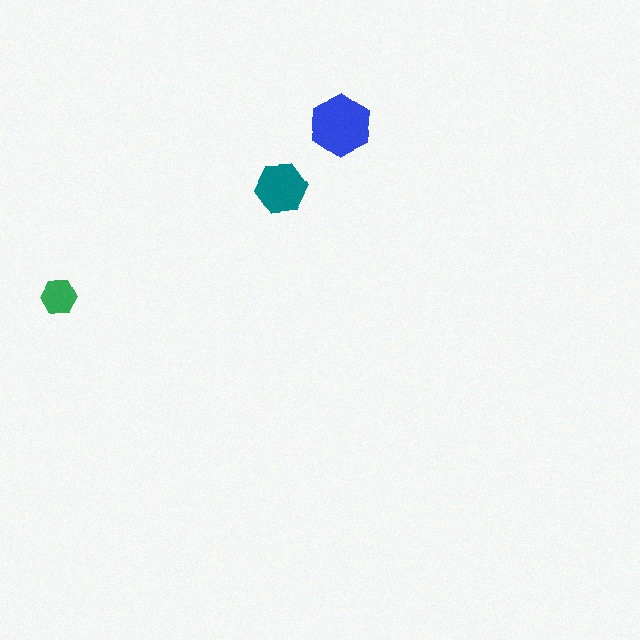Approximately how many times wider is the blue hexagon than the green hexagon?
About 2 times wider.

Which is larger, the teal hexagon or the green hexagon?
The teal one.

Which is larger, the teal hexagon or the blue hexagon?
The blue one.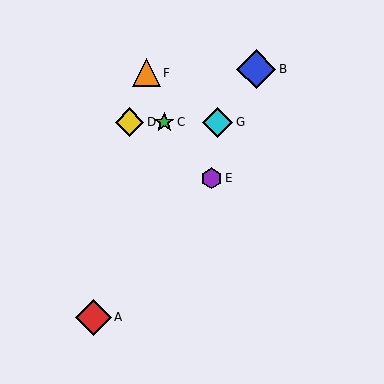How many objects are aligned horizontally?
3 objects (C, D, G) are aligned horizontally.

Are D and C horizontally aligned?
Yes, both are at y≈122.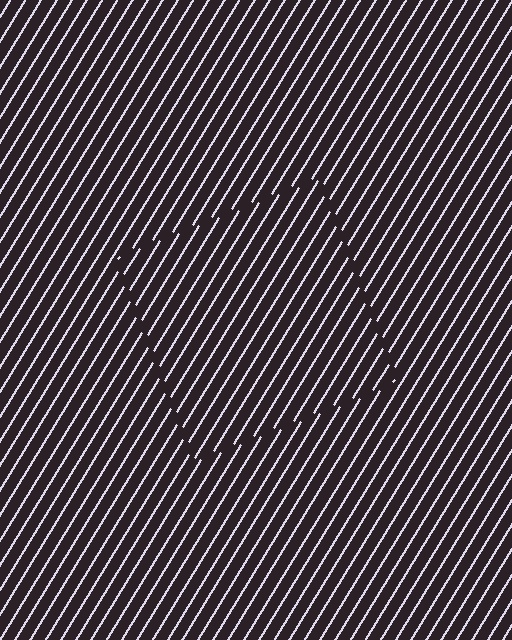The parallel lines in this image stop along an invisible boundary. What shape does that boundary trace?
An illusory square. The interior of the shape contains the same grating, shifted by half a period — the contour is defined by the phase discontinuity where line-ends from the inner and outer gratings abut.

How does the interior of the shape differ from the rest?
The interior of the shape contains the same grating, shifted by half a period — the contour is defined by the phase discontinuity where line-ends from the inner and outer gratings abut.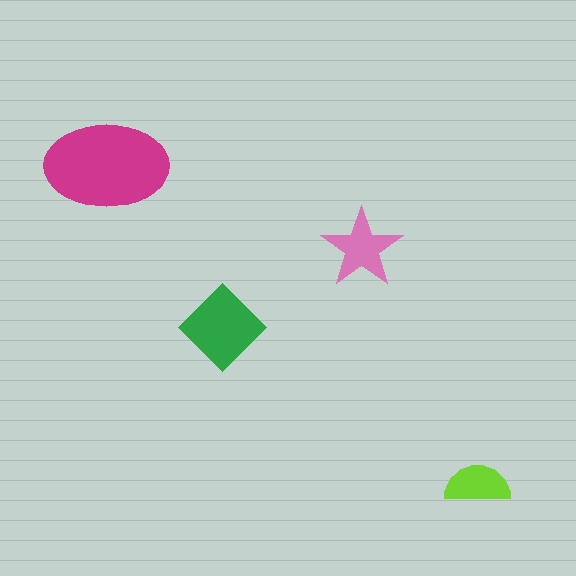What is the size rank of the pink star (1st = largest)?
3rd.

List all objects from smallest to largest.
The lime semicircle, the pink star, the green diamond, the magenta ellipse.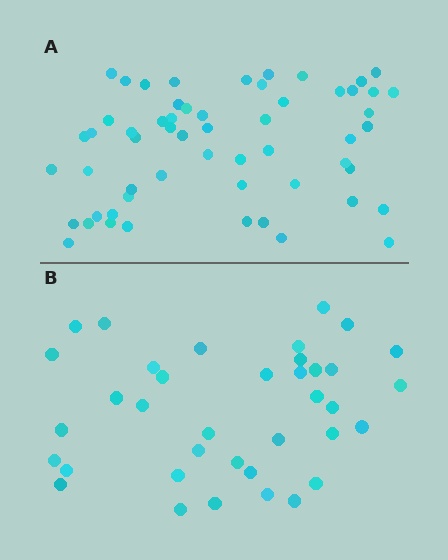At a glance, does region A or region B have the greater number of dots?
Region A (the top region) has more dots.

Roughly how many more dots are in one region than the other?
Region A has approximately 20 more dots than region B.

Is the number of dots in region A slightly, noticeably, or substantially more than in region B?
Region A has substantially more. The ratio is roughly 1.5 to 1.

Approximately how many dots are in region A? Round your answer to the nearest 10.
About 60 dots. (The exact count is 57, which rounds to 60.)